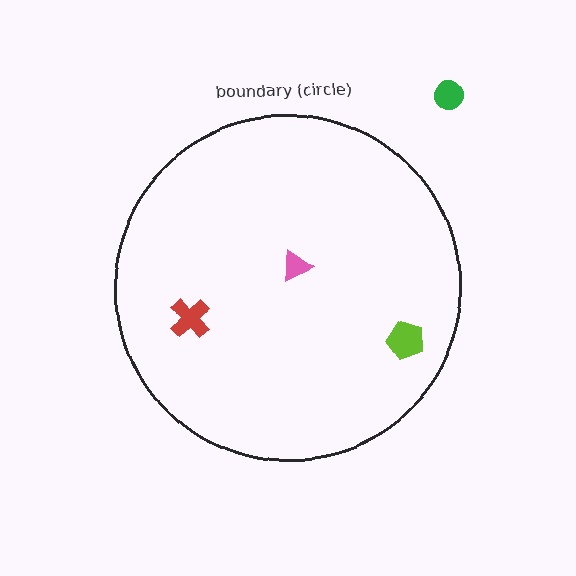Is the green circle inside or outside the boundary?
Outside.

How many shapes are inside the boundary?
3 inside, 1 outside.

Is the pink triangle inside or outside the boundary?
Inside.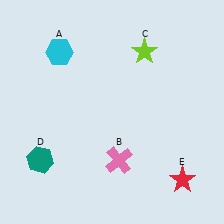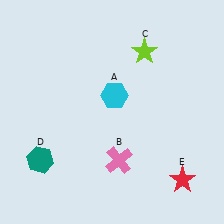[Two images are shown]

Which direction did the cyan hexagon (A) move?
The cyan hexagon (A) moved right.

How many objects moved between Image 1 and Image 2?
1 object moved between the two images.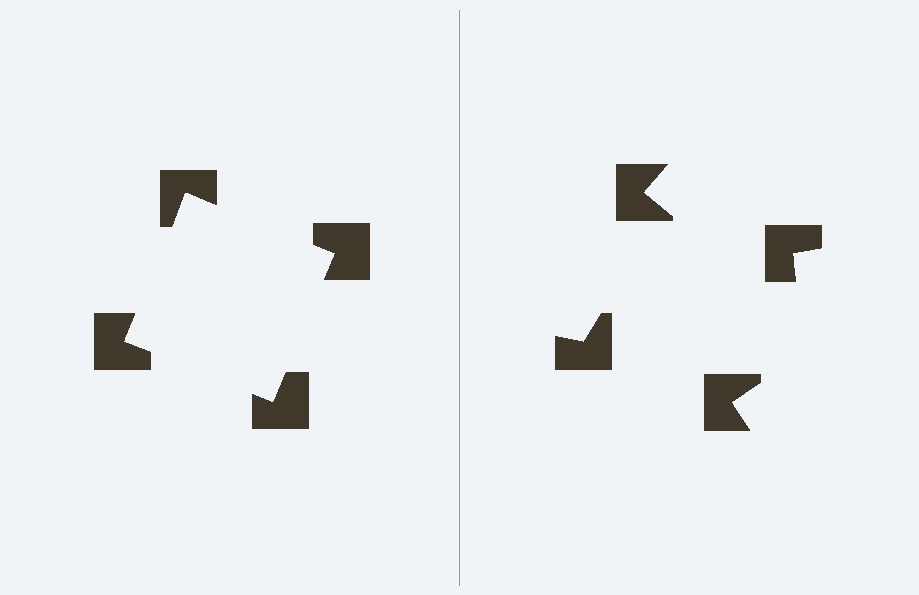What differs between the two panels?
The notched squares are positioned identically on both sides; only the wedge orientations differ. On the left they align to a square; on the right they are misaligned.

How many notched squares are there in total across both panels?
8 — 4 on each side.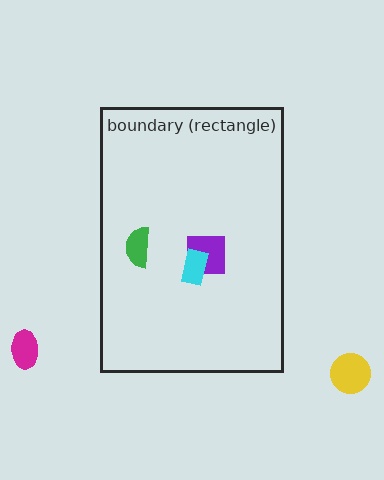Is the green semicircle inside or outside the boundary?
Inside.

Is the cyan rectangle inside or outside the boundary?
Inside.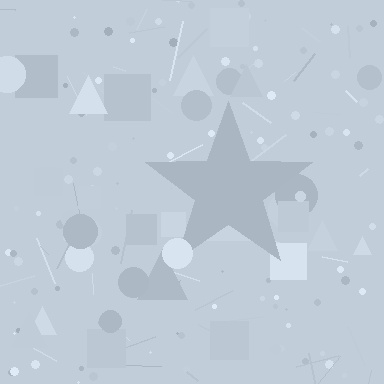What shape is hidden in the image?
A star is hidden in the image.